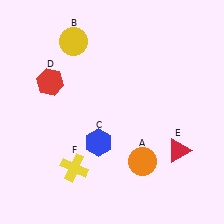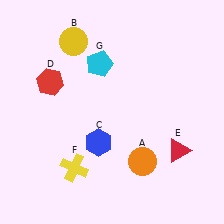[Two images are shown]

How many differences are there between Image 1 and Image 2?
There is 1 difference between the two images.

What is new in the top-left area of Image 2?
A cyan pentagon (G) was added in the top-left area of Image 2.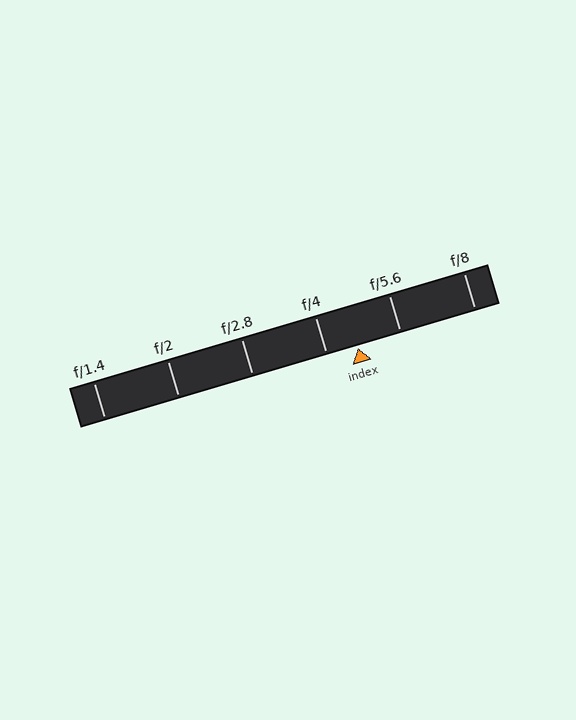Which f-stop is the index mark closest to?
The index mark is closest to f/4.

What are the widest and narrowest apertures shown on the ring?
The widest aperture shown is f/1.4 and the narrowest is f/8.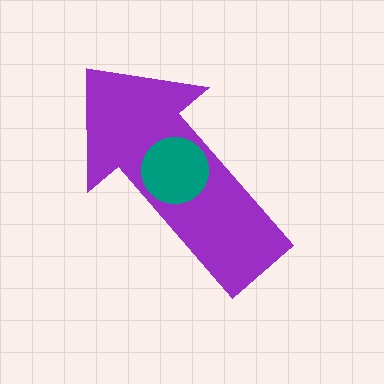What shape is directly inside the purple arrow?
The teal circle.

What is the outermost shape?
The purple arrow.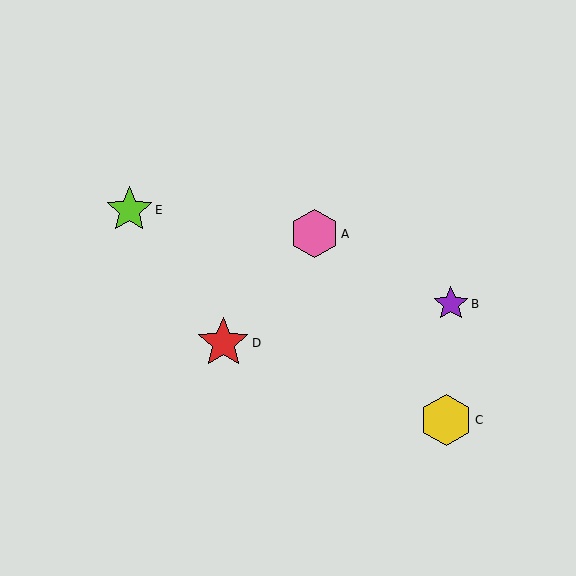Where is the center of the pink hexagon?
The center of the pink hexagon is at (314, 234).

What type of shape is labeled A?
Shape A is a pink hexagon.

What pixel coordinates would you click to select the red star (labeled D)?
Click at (223, 343) to select the red star D.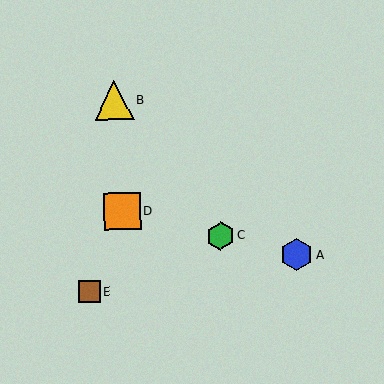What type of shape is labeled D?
Shape D is an orange square.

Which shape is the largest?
The yellow triangle (labeled B) is the largest.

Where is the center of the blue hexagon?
The center of the blue hexagon is at (297, 255).